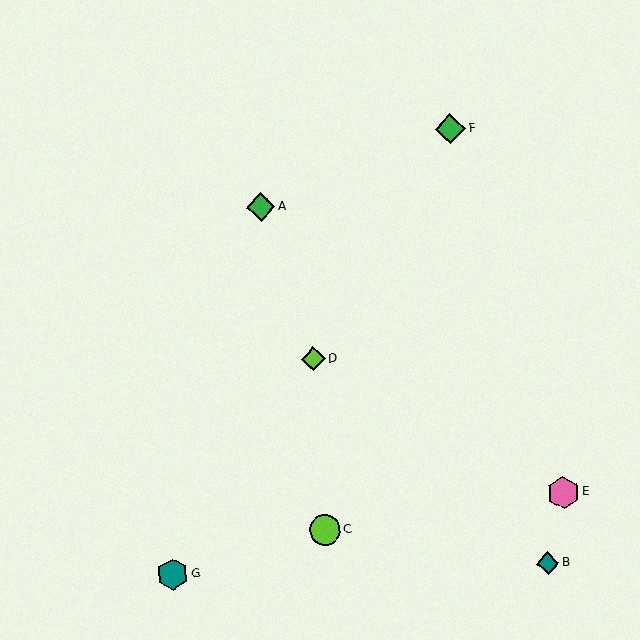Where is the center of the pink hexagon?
The center of the pink hexagon is at (563, 493).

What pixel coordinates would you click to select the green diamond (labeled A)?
Click at (261, 207) to select the green diamond A.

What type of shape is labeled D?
Shape D is a lime diamond.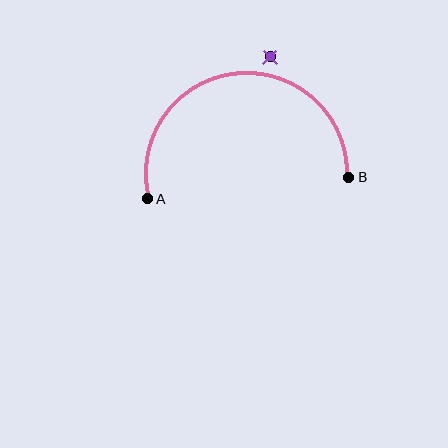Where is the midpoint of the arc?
The arc midpoint is the point on the curve farthest from the straight line joining A and B. It sits above that line.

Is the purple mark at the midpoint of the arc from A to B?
No — the purple mark does not lie on the arc at all. It sits slightly outside the curve.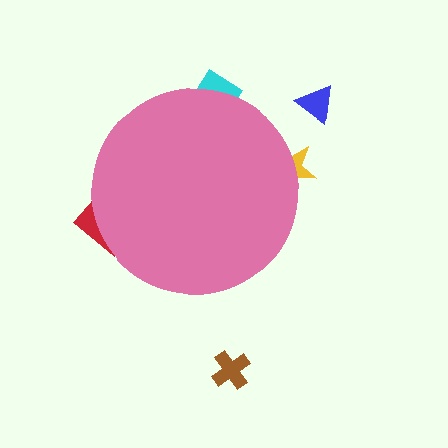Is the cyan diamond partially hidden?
Yes, the cyan diamond is partially hidden behind the pink circle.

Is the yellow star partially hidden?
Yes, the yellow star is partially hidden behind the pink circle.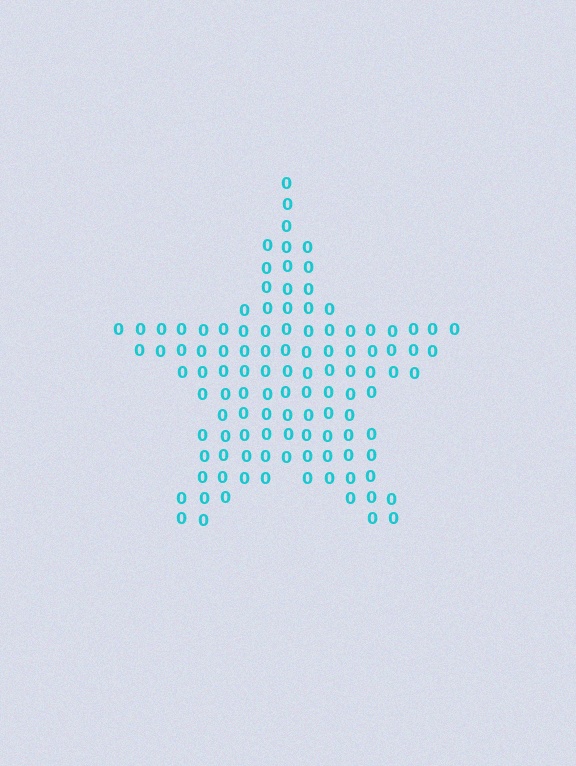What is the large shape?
The large shape is a star.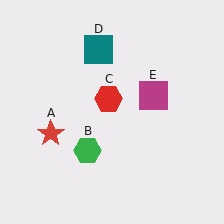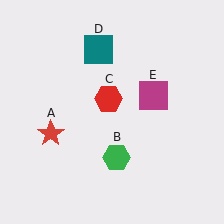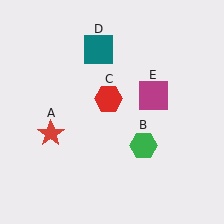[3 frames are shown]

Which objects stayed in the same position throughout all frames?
Red star (object A) and red hexagon (object C) and teal square (object D) and magenta square (object E) remained stationary.